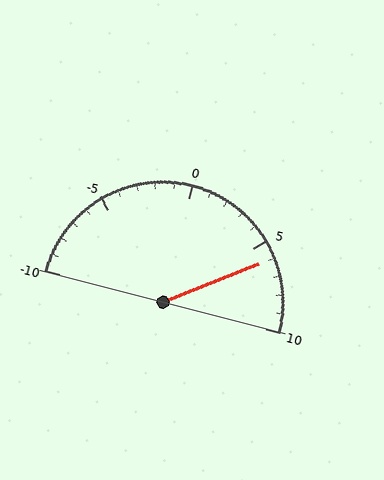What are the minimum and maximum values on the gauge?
The gauge ranges from -10 to 10.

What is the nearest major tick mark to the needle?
The nearest major tick mark is 5.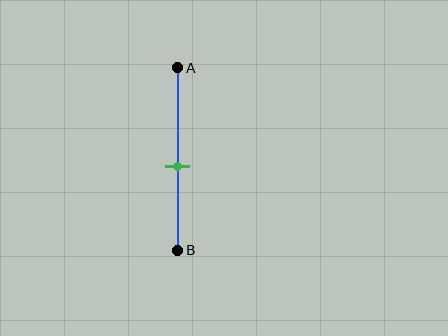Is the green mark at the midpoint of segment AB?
No, the mark is at about 55% from A, not at the 50% midpoint.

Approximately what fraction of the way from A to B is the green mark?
The green mark is approximately 55% of the way from A to B.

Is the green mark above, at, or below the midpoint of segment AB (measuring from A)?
The green mark is below the midpoint of segment AB.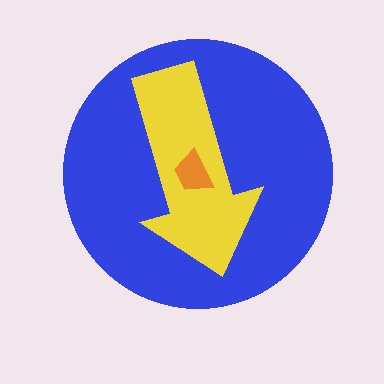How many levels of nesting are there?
3.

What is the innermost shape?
The orange trapezoid.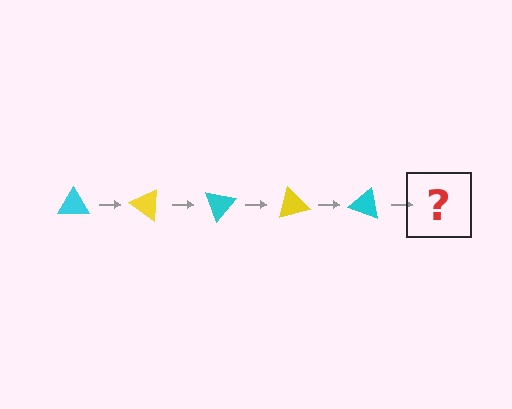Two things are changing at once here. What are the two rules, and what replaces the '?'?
The two rules are that it rotates 35 degrees each step and the color cycles through cyan and yellow. The '?' should be a yellow triangle, rotated 175 degrees from the start.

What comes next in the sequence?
The next element should be a yellow triangle, rotated 175 degrees from the start.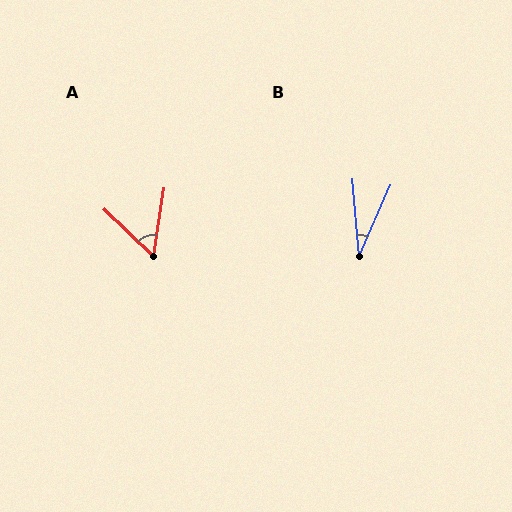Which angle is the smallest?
B, at approximately 29 degrees.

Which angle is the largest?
A, at approximately 55 degrees.